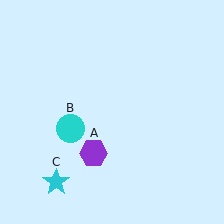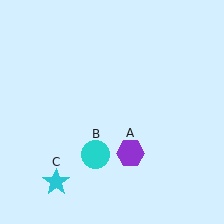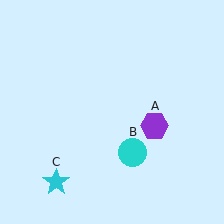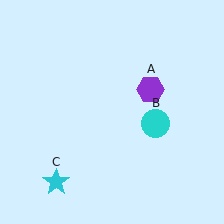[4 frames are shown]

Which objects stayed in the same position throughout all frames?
Cyan star (object C) remained stationary.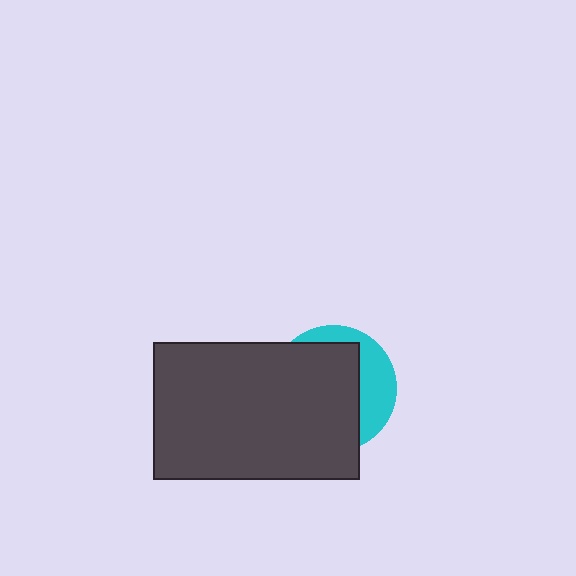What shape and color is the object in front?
The object in front is a dark gray rectangle.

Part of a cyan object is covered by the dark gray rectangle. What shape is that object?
It is a circle.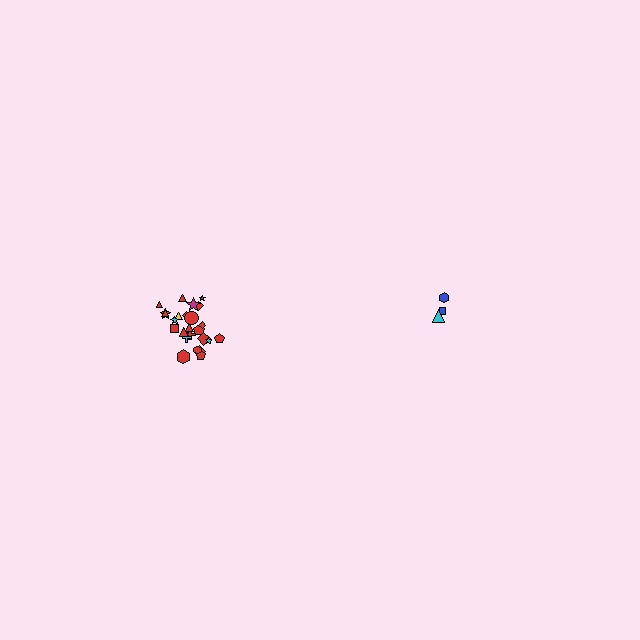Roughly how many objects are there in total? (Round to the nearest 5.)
Roughly 30 objects in total.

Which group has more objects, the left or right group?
The left group.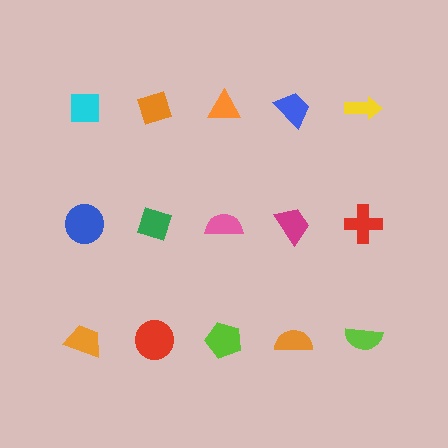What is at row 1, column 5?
A yellow arrow.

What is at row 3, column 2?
A red circle.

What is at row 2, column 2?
A green diamond.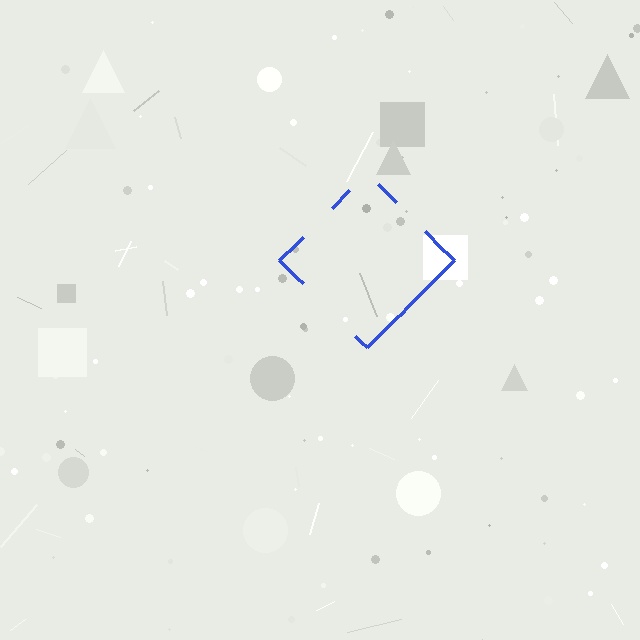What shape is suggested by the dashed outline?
The dashed outline suggests a diamond.